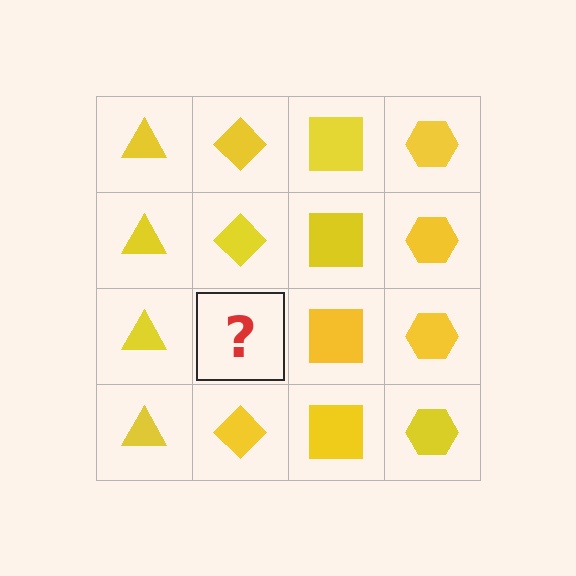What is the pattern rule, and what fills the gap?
The rule is that each column has a consistent shape. The gap should be filled with a yellow diamond.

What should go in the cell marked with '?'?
The missing cell should contain a yellow diamond.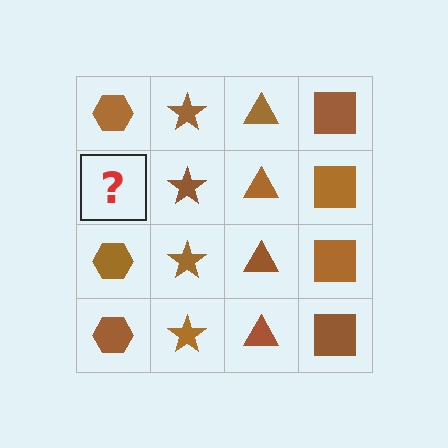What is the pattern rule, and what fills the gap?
The rule is that each column has a consistent shape. The gap should be filled with a brown hexagon.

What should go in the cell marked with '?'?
The missing cell should contain a brown hexagon.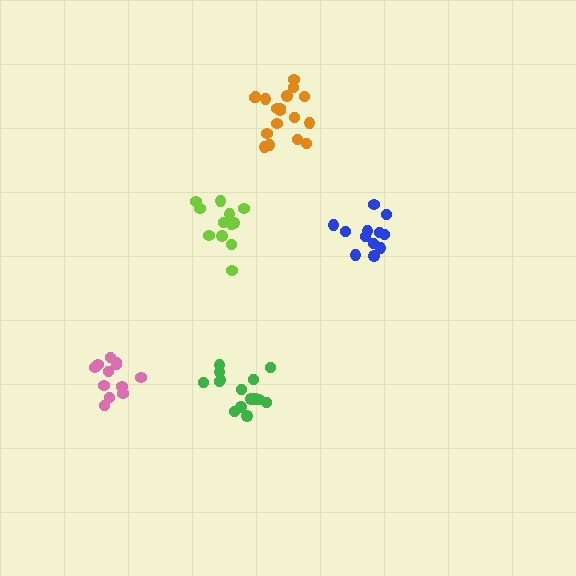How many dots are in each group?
Group 1: 12 dots, Group 2: 12 dots, Group 3: 15 dots, Group 4: 18 dots, Group 5: 12 dots (69 total).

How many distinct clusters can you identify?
There are 5 distinct clusters.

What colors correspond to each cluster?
The clusters are colored: blue, lime, green, orange, pink.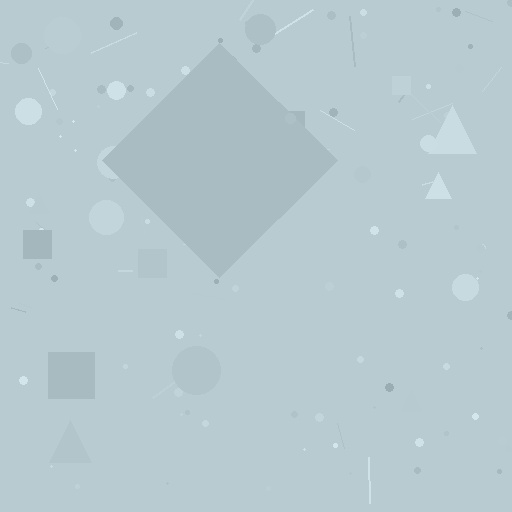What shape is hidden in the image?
A diamond is hidden in the image.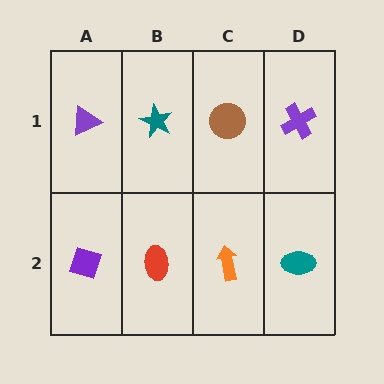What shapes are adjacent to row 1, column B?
A red ellipse (row 2, column B), a purple triangle (row 1, column A), a brown circle (row 1, column C).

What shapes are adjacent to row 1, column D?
A teal ellipse (row 2, column D), a brown circle (row 1, column C).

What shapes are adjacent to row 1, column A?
A purple diamond (row 2, column A), a teal star (row 1, column B).